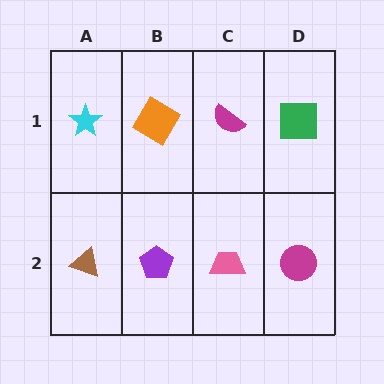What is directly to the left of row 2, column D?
A pink trapezoid.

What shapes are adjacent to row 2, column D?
A green square (row 1, column D), a pink trapezoid (row 2, column C).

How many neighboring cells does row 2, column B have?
3.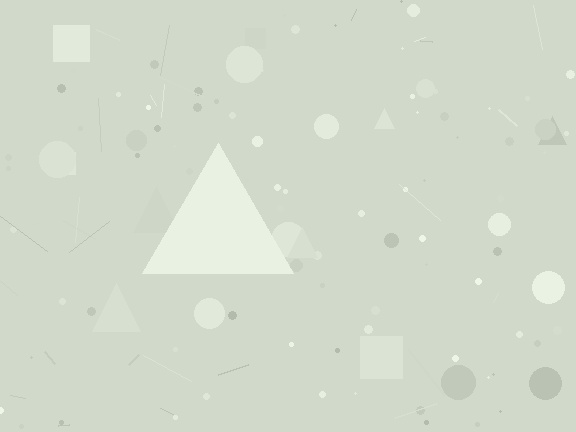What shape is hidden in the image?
A triangle is hidden in the image.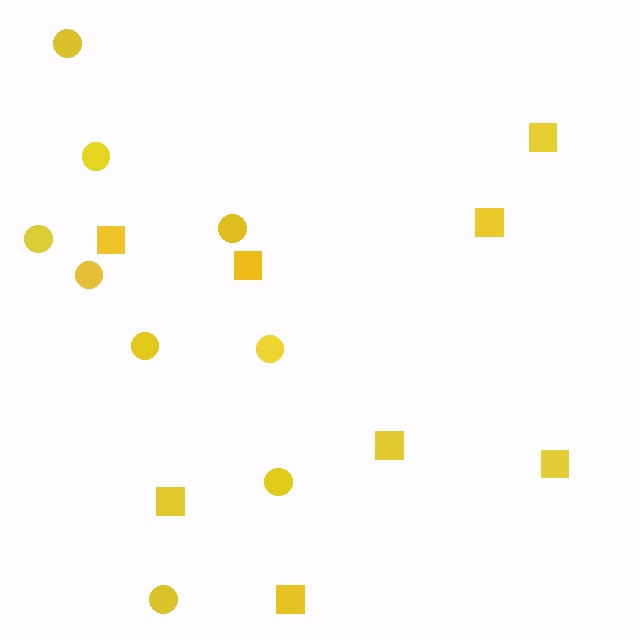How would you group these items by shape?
There are 2 groups: one group of squares (8) and one group of circles (9).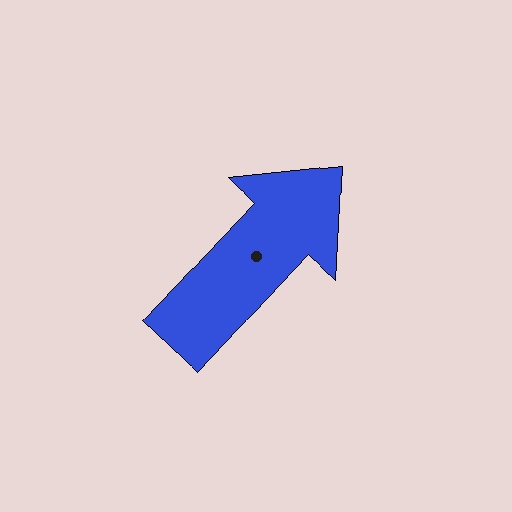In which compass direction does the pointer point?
Northeast.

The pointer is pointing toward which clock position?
Roughly 1 o'clock.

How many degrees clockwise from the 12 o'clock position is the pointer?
Approximately 43 degrees.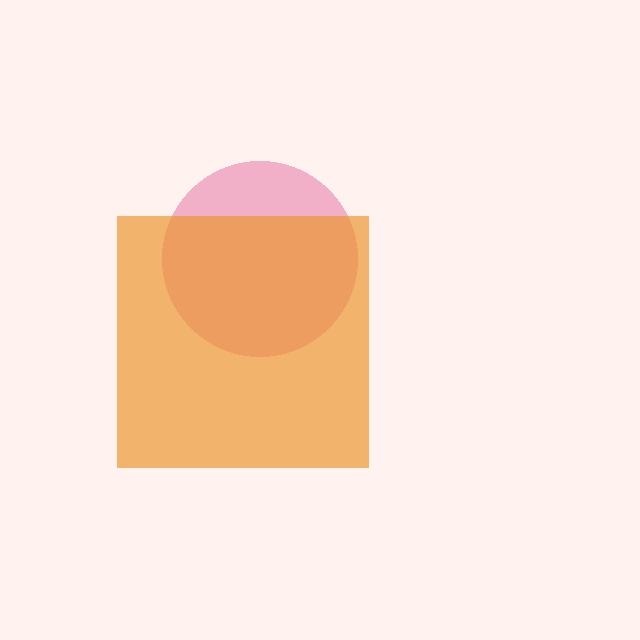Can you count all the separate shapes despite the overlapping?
Yes, there are 2 separate shapes.